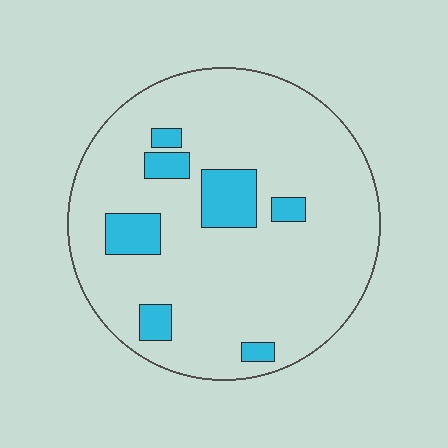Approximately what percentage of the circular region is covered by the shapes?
Approximately 15%.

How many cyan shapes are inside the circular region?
7.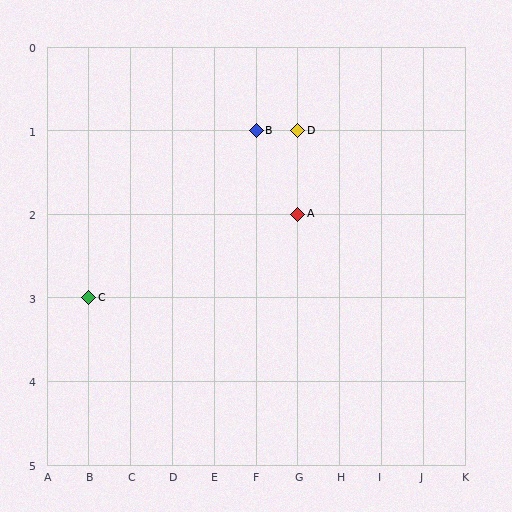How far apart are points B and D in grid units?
Points B and D are 1 column apart.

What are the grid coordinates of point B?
Point B is at grid coordinates (F, 1).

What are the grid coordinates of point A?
Point A is at grid coordinates (G, 2).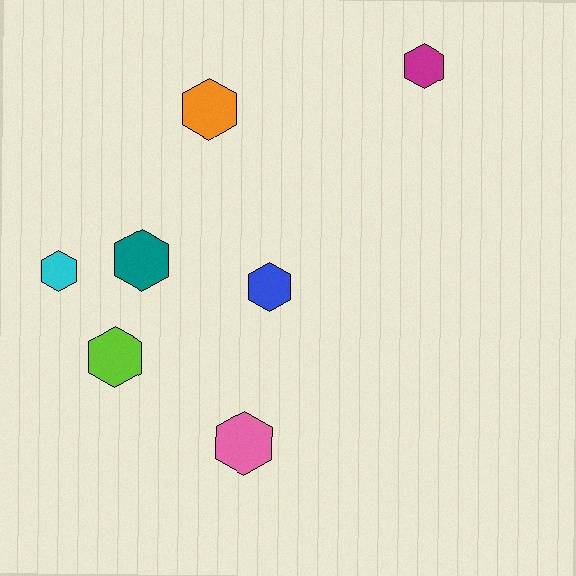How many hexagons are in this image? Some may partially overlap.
There are 7 hexagons.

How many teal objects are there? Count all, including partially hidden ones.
There is 1 teal object.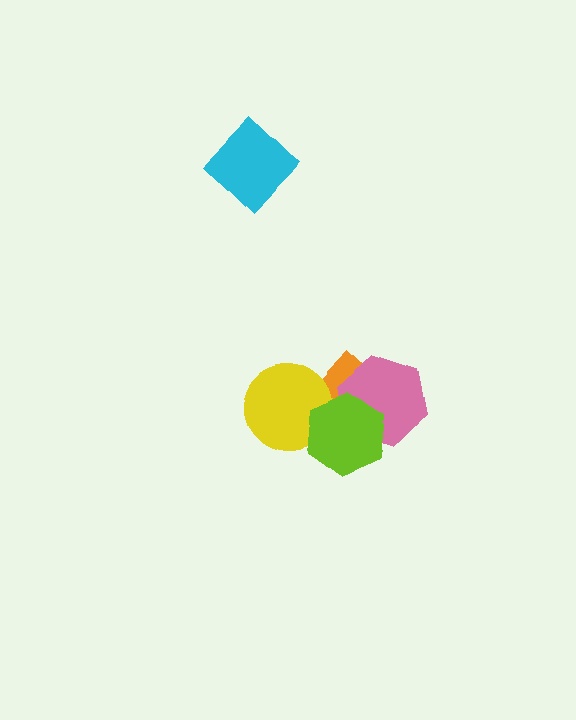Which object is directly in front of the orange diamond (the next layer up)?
The pink hexagon is directly in front of the orange diamond.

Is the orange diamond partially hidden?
Yes, it is partially covered by another shape.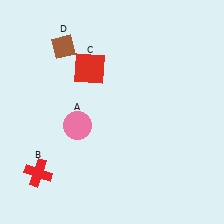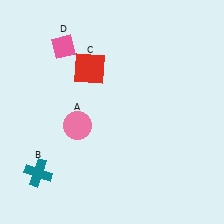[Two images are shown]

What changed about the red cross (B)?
In Image 1, B is red. In Image 2, it changed to teal.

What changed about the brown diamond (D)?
In Image 1, D is brown. In Image 2, it changed to pink.